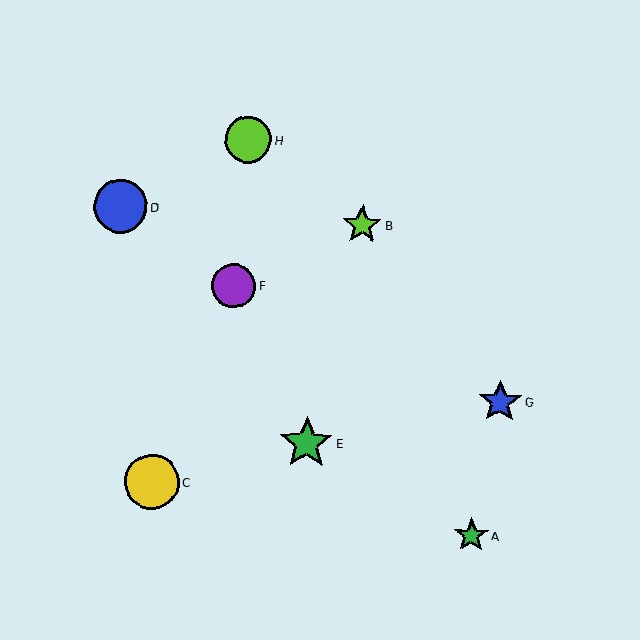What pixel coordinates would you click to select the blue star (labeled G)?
Click at (500, 402) to select the blue star G.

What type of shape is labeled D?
Shape D is a blue circle.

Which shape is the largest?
The yellow circle (labeled C) is the largest.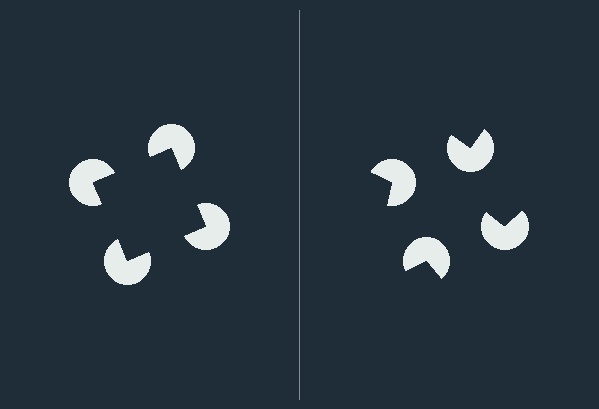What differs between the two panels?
The pac-man discs are positioned identically on both sides; only the wedge orientations differ. On the left they align to a square; on the right they are misaligned.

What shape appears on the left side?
An illusory square.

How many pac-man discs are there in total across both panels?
8 — 4 on each side.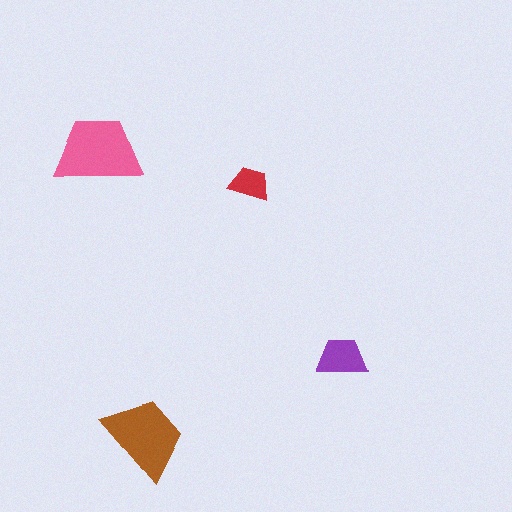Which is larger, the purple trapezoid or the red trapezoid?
The purple one.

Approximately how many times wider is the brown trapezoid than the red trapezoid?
About 2 times wider.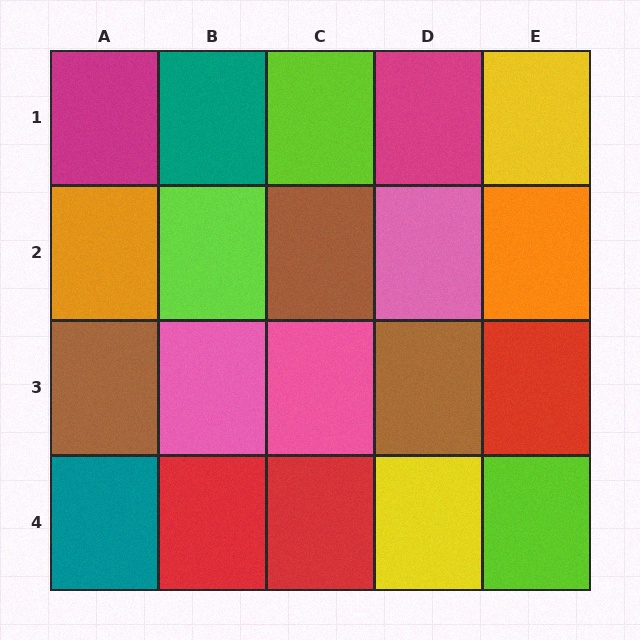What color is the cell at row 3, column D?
Brown.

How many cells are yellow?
2 cells are yellow.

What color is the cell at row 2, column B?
Lime.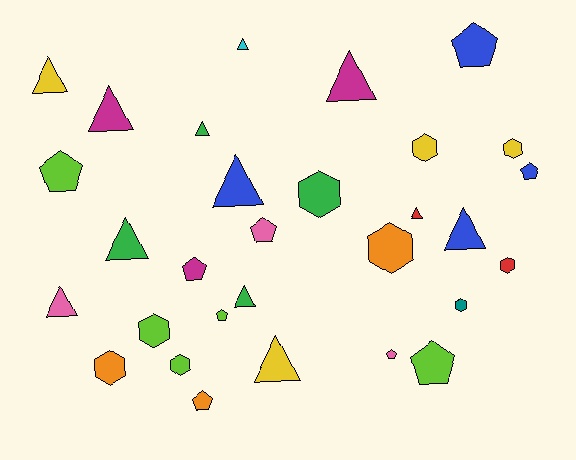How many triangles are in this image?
There are 12 triangles.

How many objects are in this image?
There are 30 objects.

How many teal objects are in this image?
There is 1 teal object.